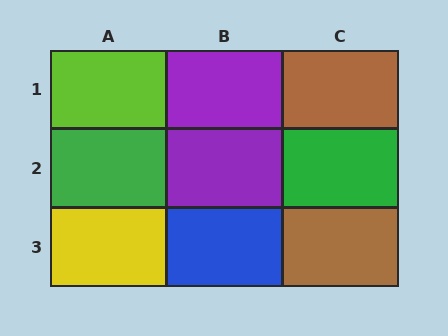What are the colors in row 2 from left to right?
Green, purple, green.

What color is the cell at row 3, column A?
Yellow.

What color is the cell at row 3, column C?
Brown.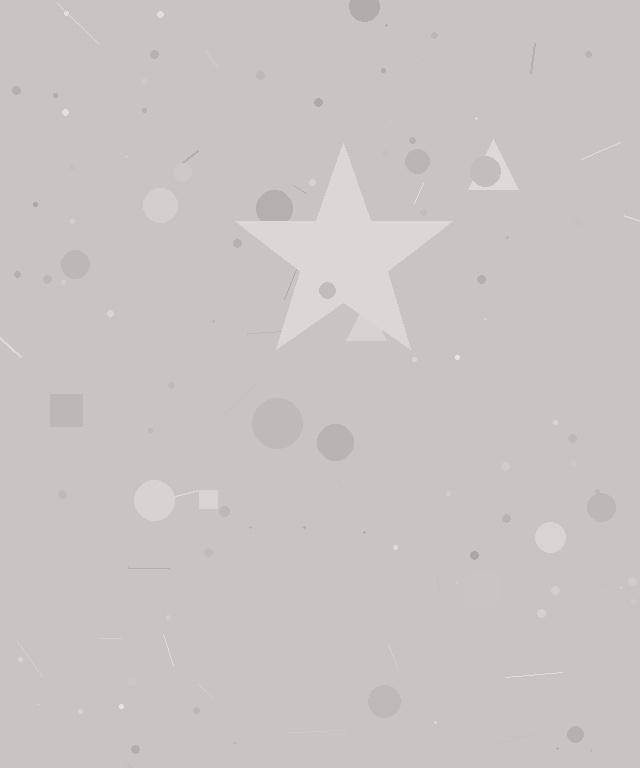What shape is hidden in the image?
A star is hidden in the image.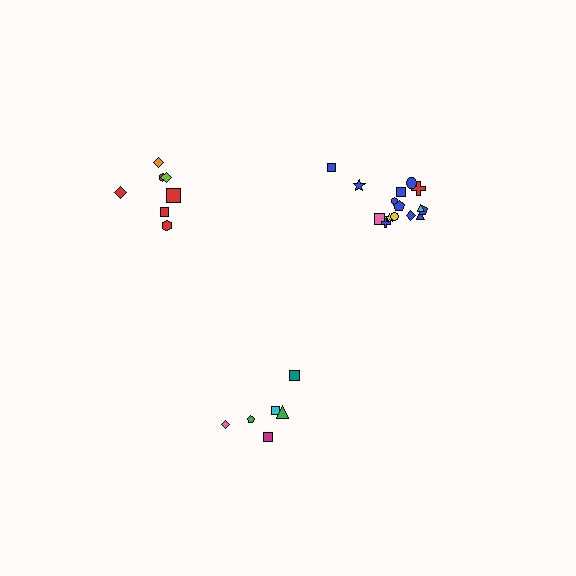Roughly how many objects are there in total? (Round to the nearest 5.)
Roughly 30 objects in total.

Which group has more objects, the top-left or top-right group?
The top-right group.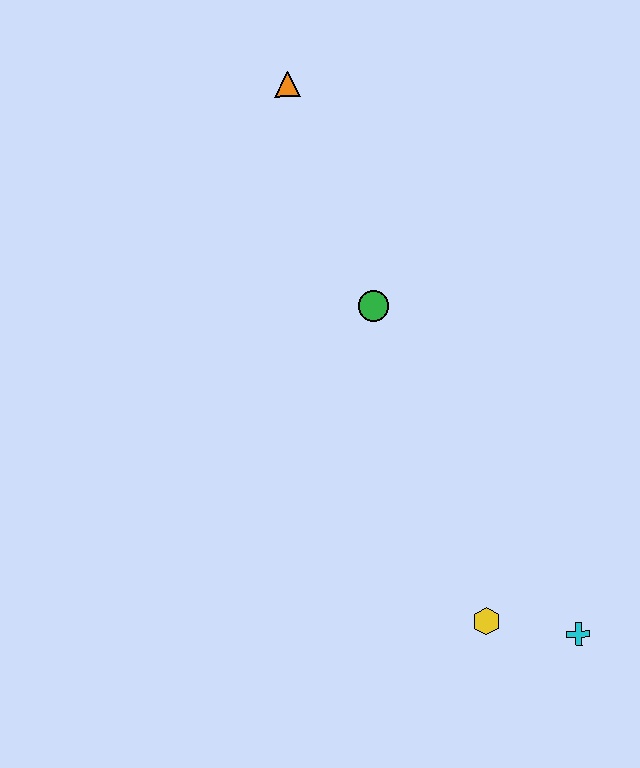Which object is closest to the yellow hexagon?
The cyan cross is closest to the yellow hexagon.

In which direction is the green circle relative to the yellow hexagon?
The green circle is above the yellow hexagon.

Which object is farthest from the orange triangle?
The cyan cross is farthest from the orange triangle.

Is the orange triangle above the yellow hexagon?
Yes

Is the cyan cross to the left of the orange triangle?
No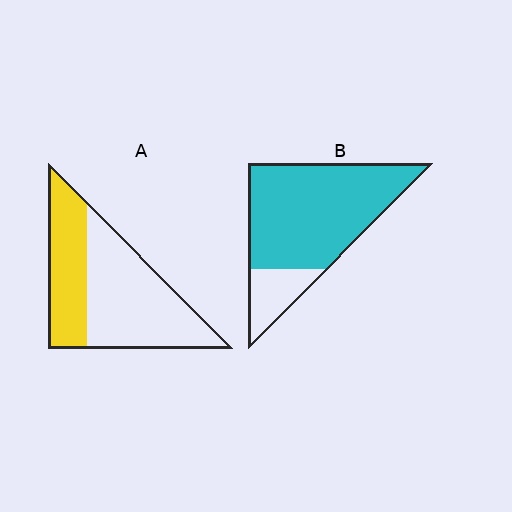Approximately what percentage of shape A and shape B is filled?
A is approximately 40% and B is approximately 80%.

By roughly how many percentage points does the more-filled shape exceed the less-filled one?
By roughly 45 percentage points (B over A).